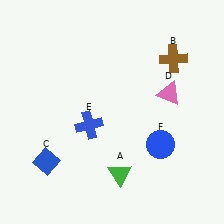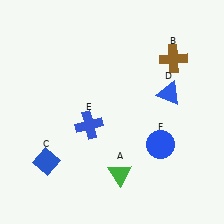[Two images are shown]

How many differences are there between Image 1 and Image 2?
There is 1 difference between the two images.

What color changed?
The triangle (D) changed from pink in Image 1 to blue in Image 2.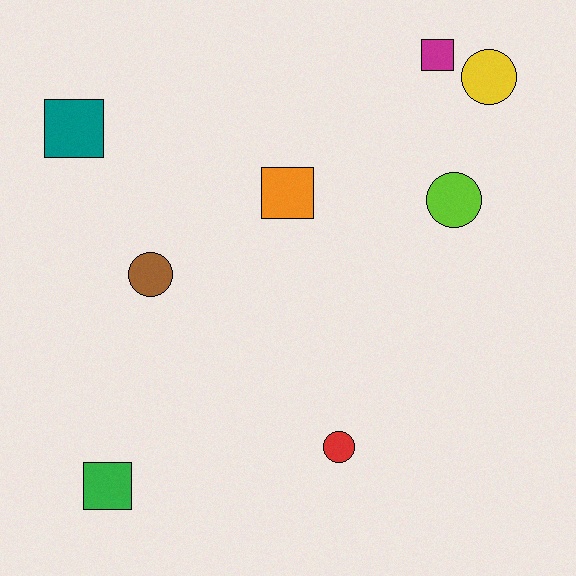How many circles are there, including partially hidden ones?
There are 4 circles.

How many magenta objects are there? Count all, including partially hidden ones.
There is 1 magenta object.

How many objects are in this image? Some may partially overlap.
There are 8 objects.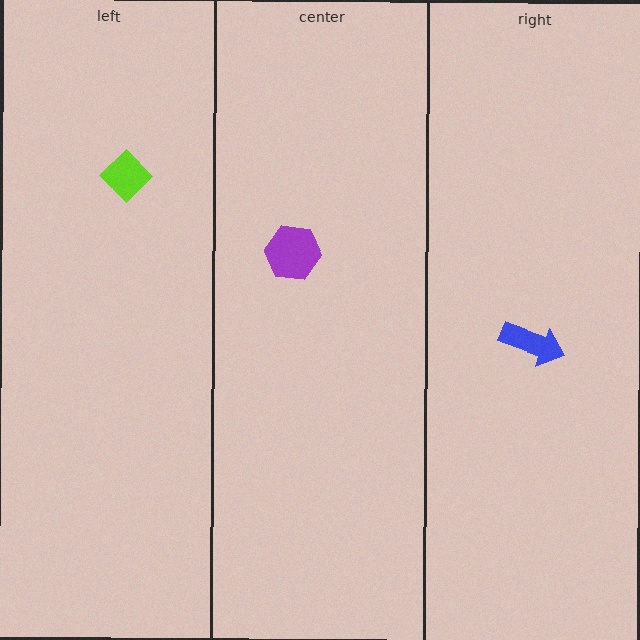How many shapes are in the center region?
1.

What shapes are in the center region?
The purple hexagon.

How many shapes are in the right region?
1.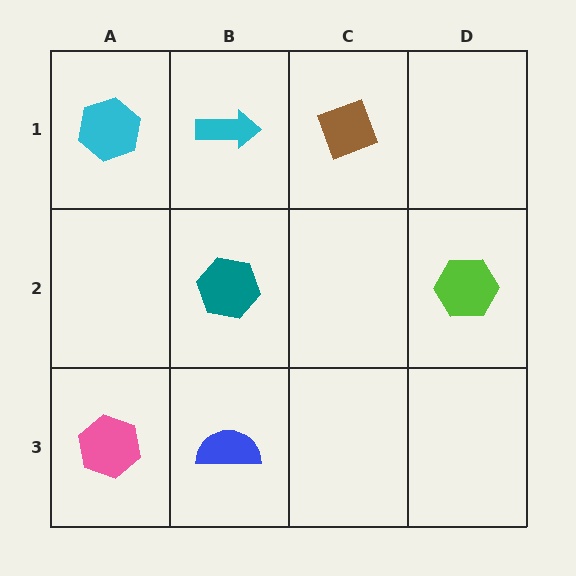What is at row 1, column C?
A brown diamond.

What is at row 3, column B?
A blue semicircle.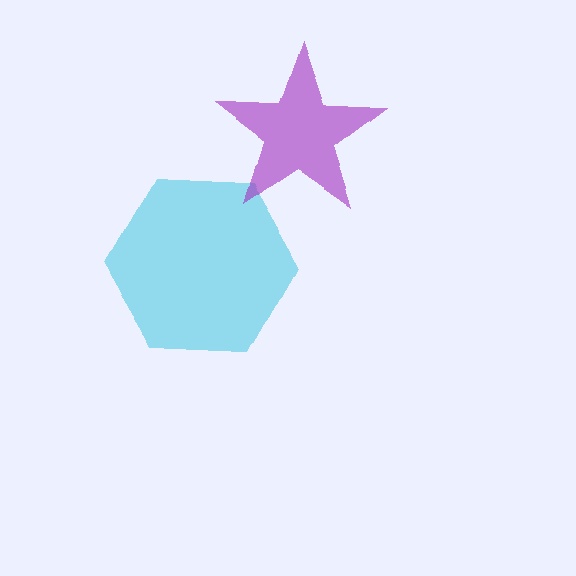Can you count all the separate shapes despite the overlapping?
Yes, there are 2 separate shapes.